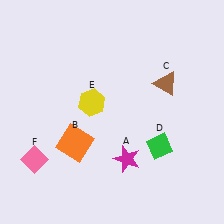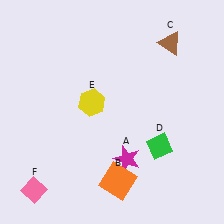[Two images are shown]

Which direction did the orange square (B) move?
The orange square (B) moved right.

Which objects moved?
The objects that moved are: the orange square (B), the brown triangle (C), the pink diamond (F).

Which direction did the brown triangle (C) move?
The brown triangle (C) moved up.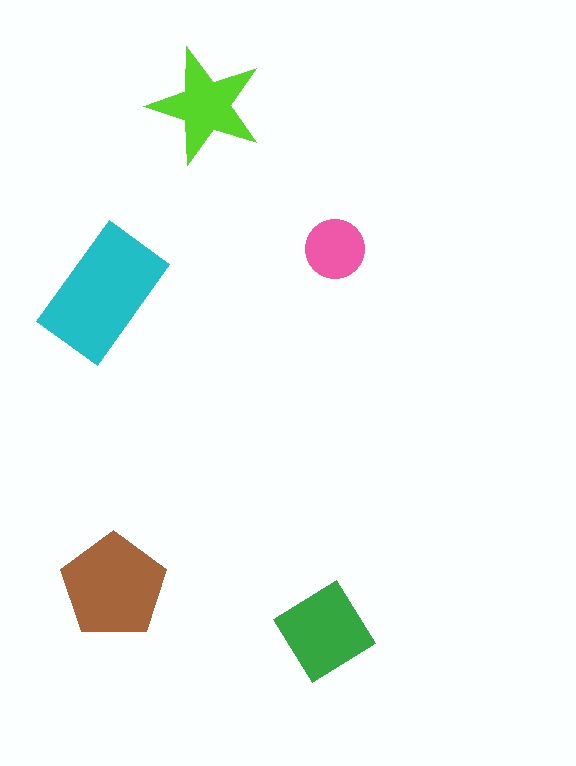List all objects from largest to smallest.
The cyan rectangle, the brown pentagon, the green diamond, the lime star, the pink circle.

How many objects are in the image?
There are 5 objects in the image.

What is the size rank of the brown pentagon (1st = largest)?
2nd.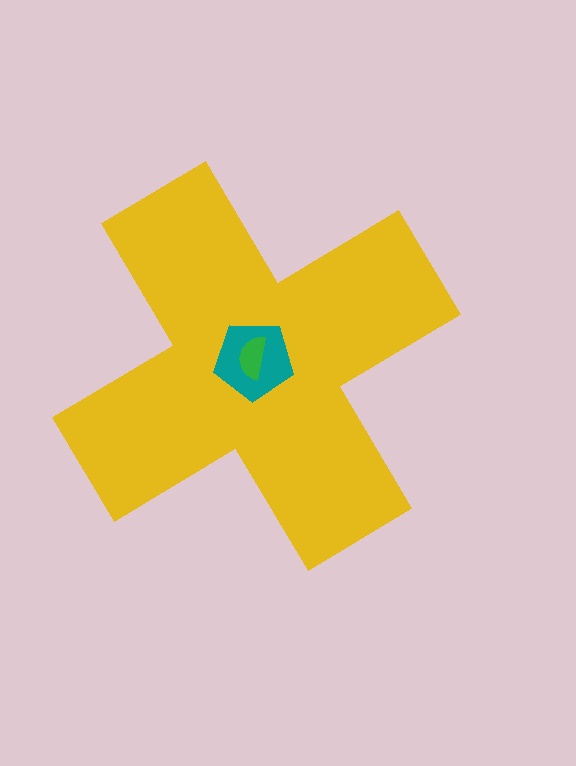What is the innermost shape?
The green semicircle.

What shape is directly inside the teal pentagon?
The green semicircle.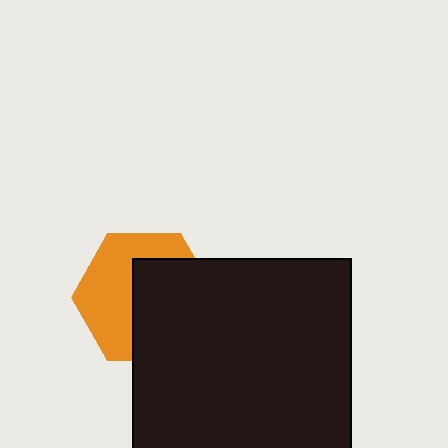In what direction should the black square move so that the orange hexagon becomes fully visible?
The black square should move right. That is the shortest direction to clear the overlap and leave the orange hexagon fully visible.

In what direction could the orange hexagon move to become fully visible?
The orange hexagon could move left. That would shift it out from behind the black square entirely.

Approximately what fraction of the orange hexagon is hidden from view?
Roughly 52% of the orange hexagon is hidden behind the black square.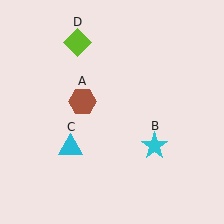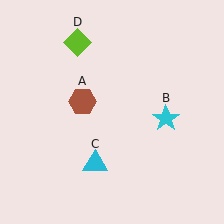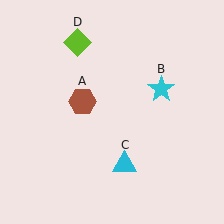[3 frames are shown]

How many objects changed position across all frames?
2 objects changed position: cyan star (object B), cyan triangle (object C).